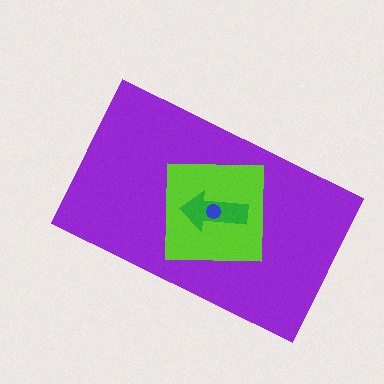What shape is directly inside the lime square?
The green arrow.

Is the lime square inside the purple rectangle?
Yes.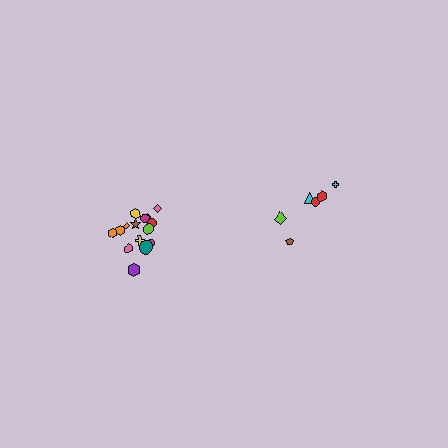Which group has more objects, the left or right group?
The left group.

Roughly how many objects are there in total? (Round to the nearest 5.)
Roughly 20 objects in total.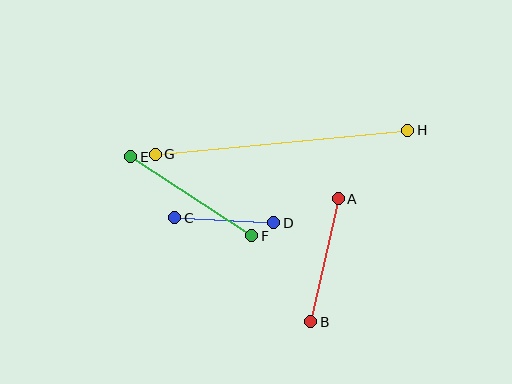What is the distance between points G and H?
The distance is approximately 253 pixels.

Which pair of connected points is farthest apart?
Points G and H are farthest apart.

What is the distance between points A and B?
The distance is approximately 126 pixels.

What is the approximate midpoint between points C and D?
The midpoint is at approximately (224, 220) pixels.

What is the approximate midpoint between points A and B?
The midpoint is at approximately (324, 260) pixels.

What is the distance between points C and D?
The distance is approximately 99 pixels.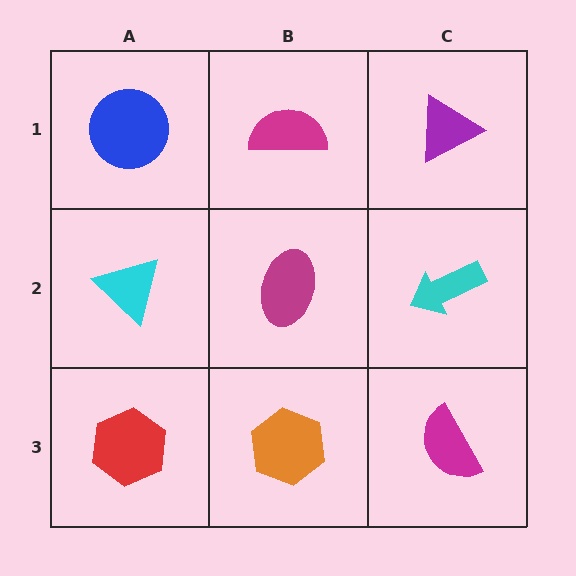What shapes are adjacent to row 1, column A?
A cyan triangle (row 2, column A), a magenta semicircle (row 1, column B).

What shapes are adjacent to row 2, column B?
A magenta semicircle (row 1, column B), an orange hexagon (row 3, column B), a cyan triangle (row 2, column A), a cyan arrow (row 2, column C).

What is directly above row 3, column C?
A cyan arrow.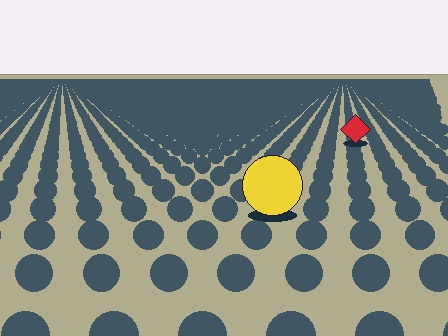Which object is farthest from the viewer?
The red diamond is farthest from the viewer. It appears smaller and the ground texture around it is denser.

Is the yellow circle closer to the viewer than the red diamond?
Yes. The yellow circle is closer — you can tell from the texture gradient: the ground texture is coarser near it.